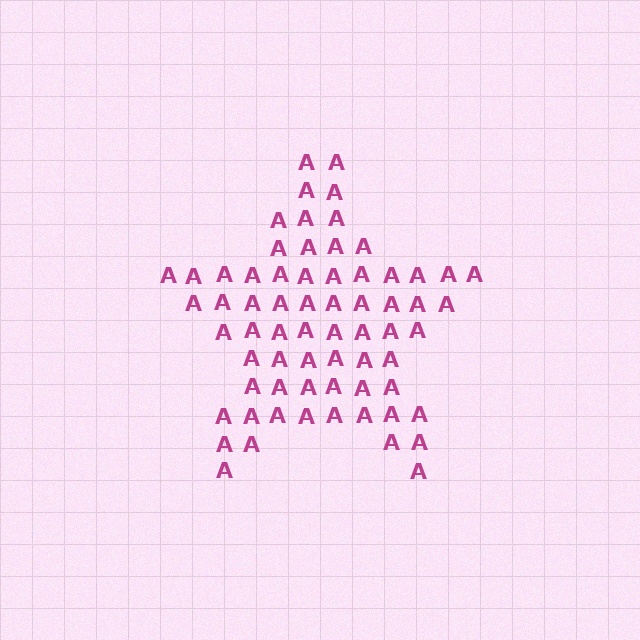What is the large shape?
The large shape is a star.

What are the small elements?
The small elements are letter A's.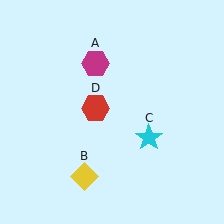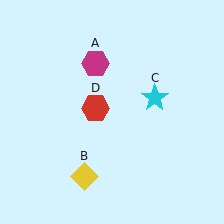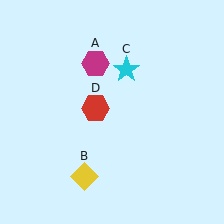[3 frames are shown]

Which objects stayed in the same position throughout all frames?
Magenta hexagon (object A) and yellow diamond (object B) and red hexagon (object D) remained stationary.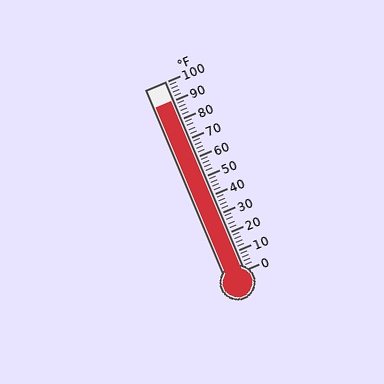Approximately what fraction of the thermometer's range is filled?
The thermometer is filled to approximately 90% of its range.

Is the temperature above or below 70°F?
The temperature is above 70°F.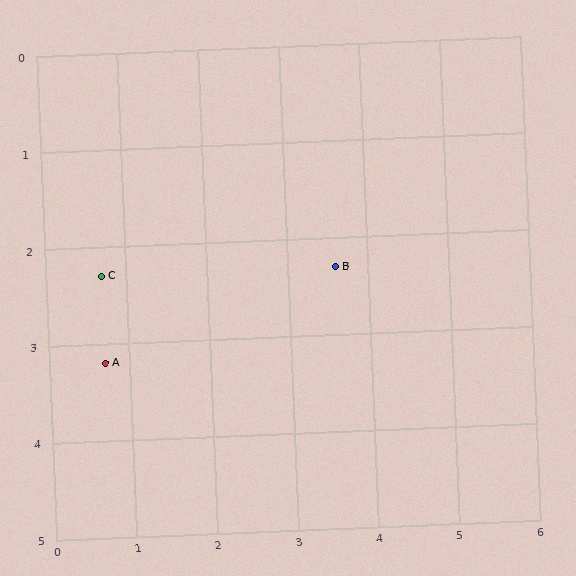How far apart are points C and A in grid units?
Points C and A are about 0.9 grid units apart.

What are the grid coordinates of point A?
Point A is at approximately (0.7, 3.2).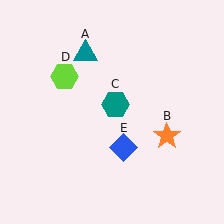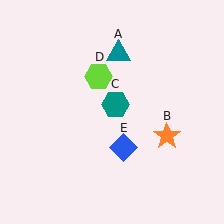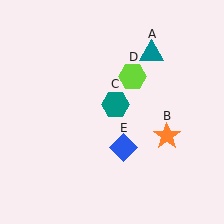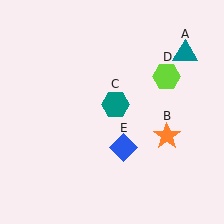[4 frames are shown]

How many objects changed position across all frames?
2 objects changed position: teal triangle (object A), lime hexagon (object D).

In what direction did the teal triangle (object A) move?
The teal triangle (object A) moved right.